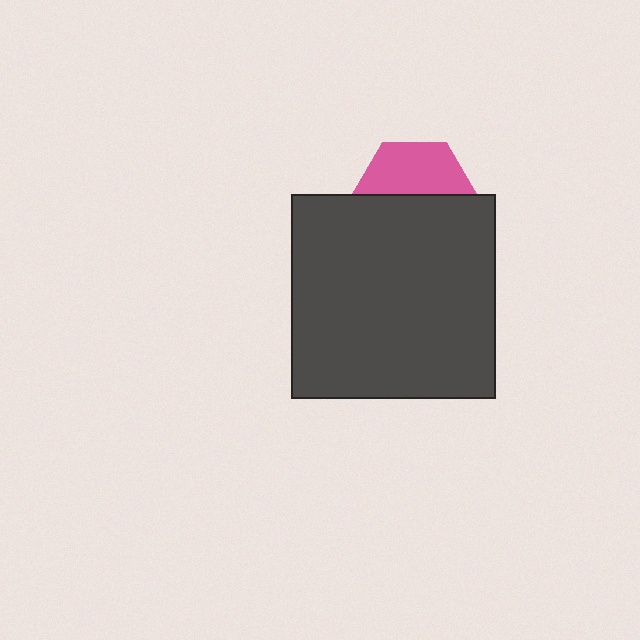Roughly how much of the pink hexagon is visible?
About half of it is visible (roughly 45%).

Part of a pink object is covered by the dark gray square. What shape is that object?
It is a hexagon.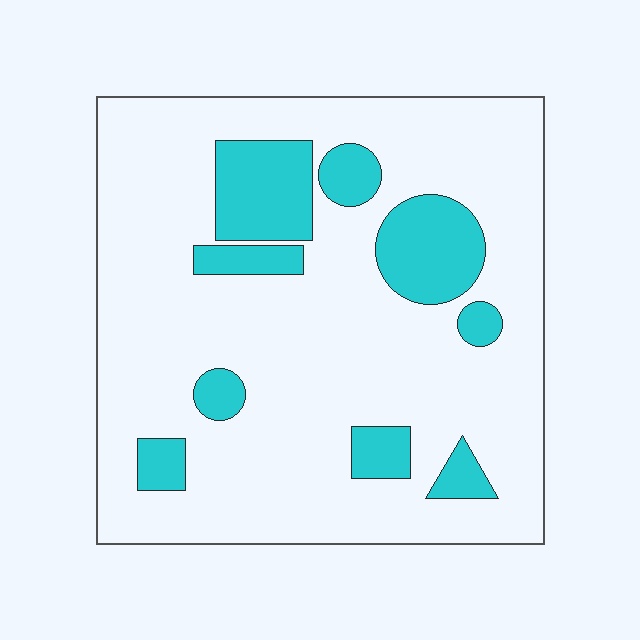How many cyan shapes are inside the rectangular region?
9.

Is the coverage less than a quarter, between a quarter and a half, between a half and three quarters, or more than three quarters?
Less than a quarter.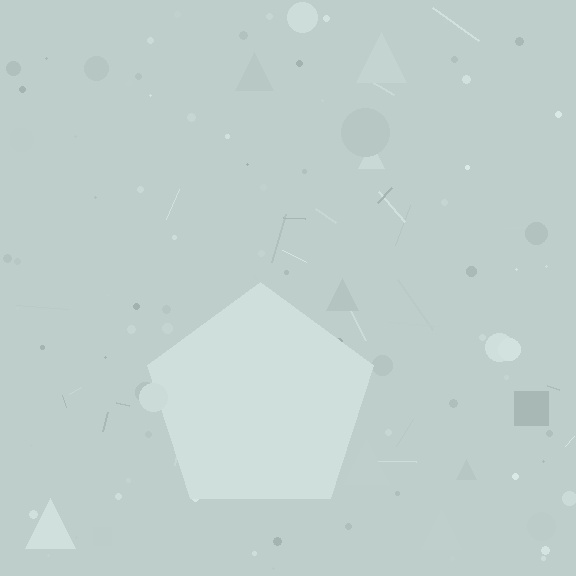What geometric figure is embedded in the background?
A pentagon is embedded in the background.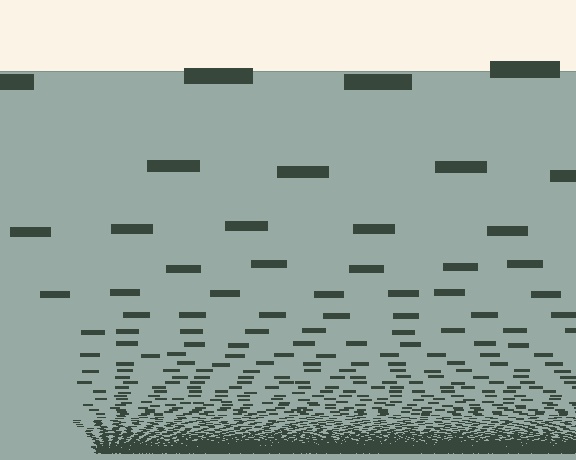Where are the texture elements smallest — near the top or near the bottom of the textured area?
Near the bottom.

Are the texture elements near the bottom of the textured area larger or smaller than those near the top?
Smaller. The gradient is inverted — elements near the bottom are smaller and denser.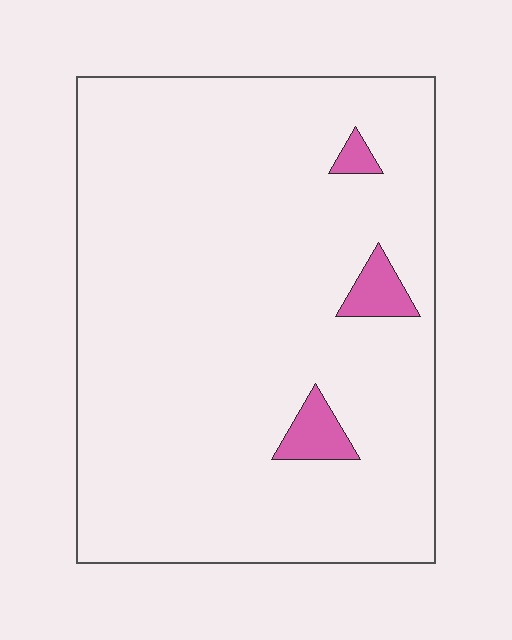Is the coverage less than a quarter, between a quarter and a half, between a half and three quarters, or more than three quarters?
Less than a quarter.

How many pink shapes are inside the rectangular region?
3.